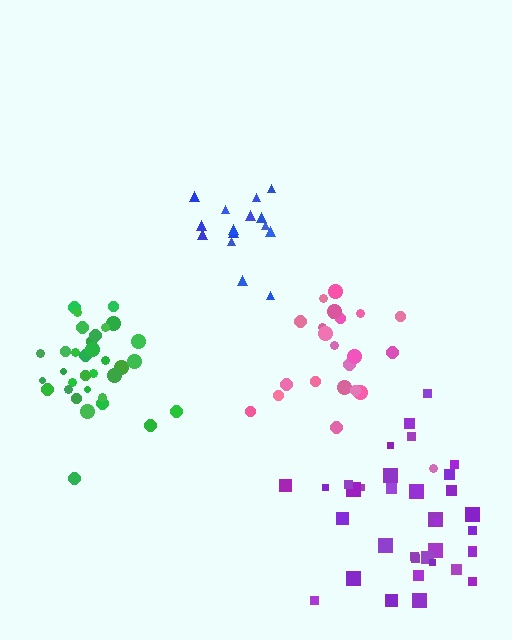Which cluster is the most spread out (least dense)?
Pink.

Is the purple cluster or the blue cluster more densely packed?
Blue.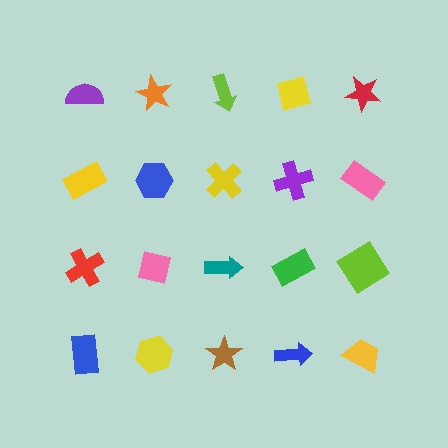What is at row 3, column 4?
A green rectangle.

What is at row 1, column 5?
A red star.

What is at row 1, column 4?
A yellow square.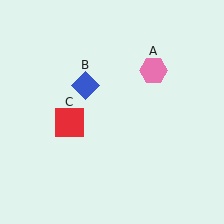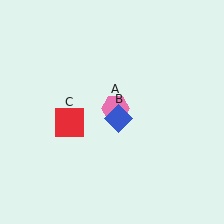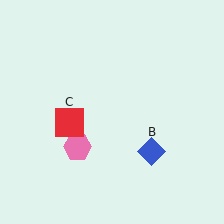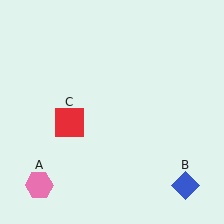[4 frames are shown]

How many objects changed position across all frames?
2 objects changed position: pink hexagon (object A), blue diamond (object B).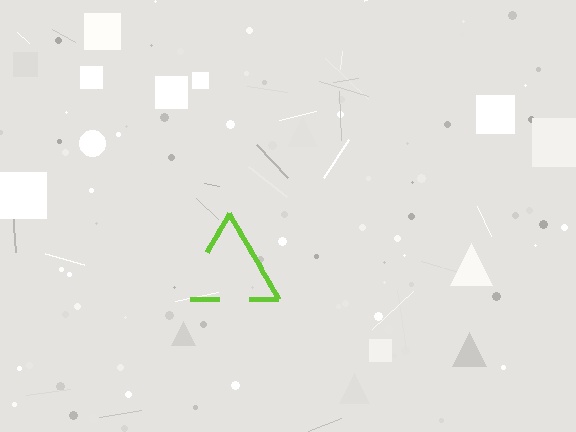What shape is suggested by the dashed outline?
The dashed outline suggests a triangle.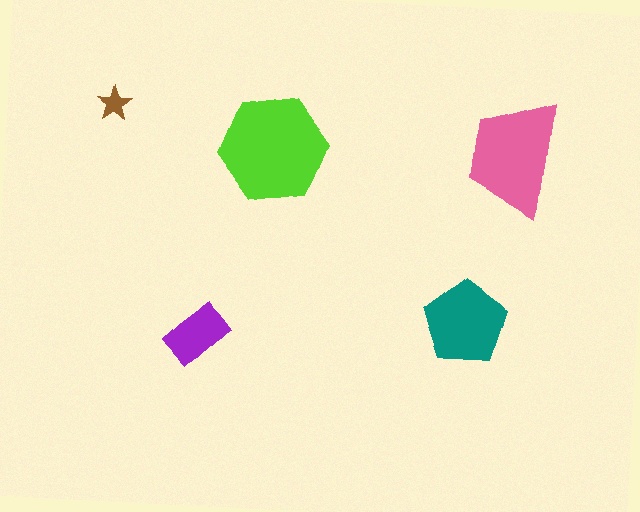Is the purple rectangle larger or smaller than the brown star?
Larger.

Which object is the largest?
The lime hexagon.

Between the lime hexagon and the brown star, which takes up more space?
The lime hexagon.